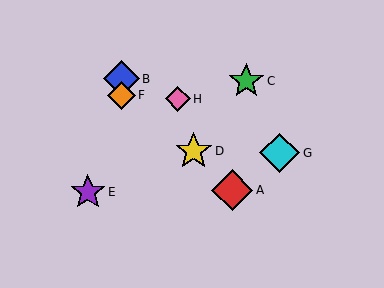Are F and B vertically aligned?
Yes, both are at x≈121.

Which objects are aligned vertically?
Objects B, F are aligned vertically.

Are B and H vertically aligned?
No, B is at x≈121 and H is at x≈178.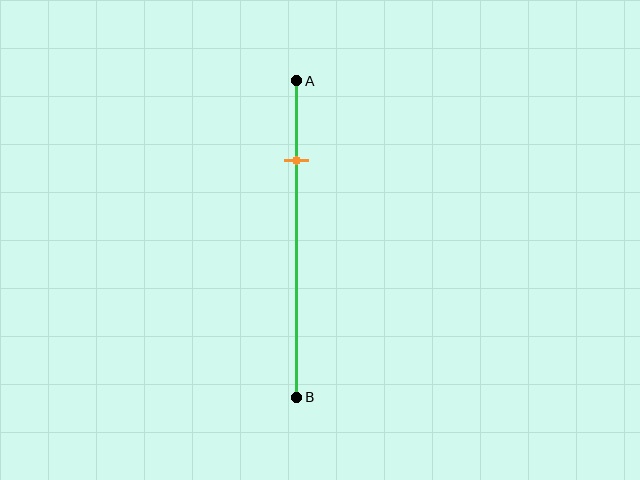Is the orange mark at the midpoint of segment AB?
No, the mark is at about 25% from A, not at the 50% midpoint.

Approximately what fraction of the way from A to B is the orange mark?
The orange mark is approximately 25% of the way from A to B.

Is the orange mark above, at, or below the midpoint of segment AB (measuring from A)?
The orange mark is above the midpoint of segment AB.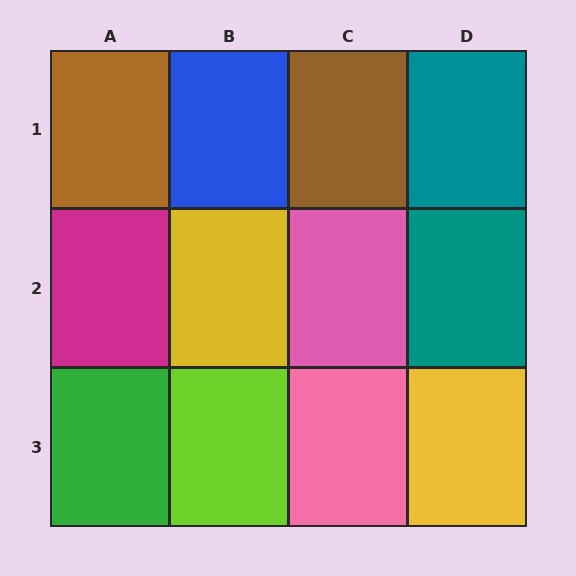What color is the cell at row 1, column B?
Blue.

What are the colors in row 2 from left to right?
Magenta, yellow, pink, teal.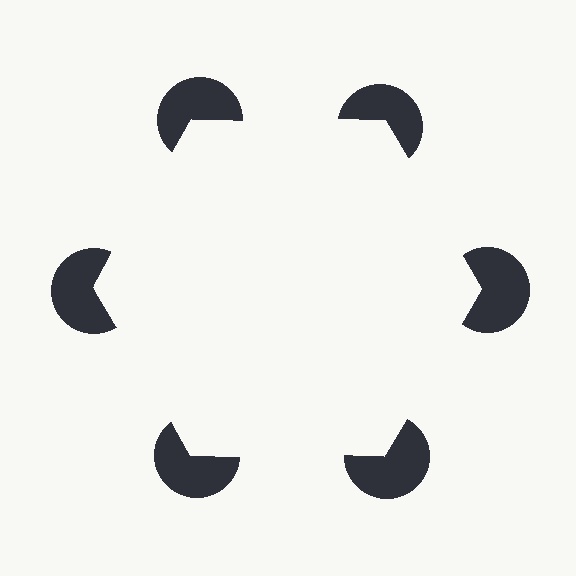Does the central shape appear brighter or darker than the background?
It typically appears slightly brighter than the background, even though no actual brightness change is drawn.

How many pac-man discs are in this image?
There are 6 — one at each vertex of the illusory hexagon.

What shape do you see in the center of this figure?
An illusory hexagon — its edges are inferred from the aligned wedge cuts in the pac-man discs, not physically drawn.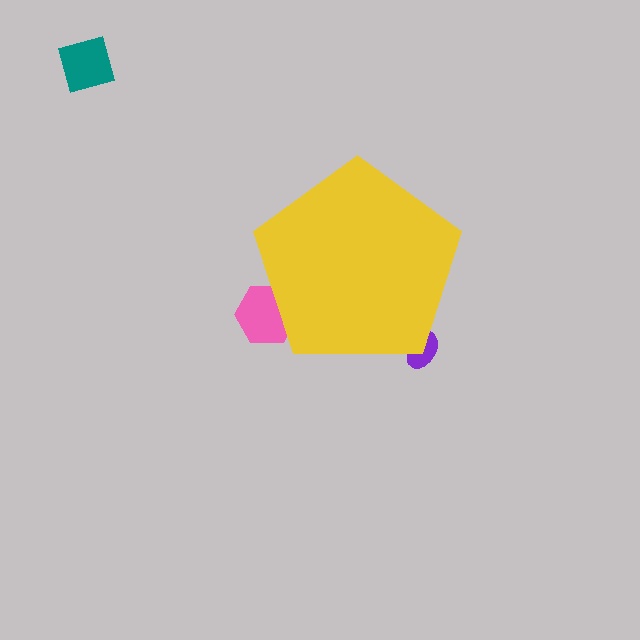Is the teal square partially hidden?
No, the teal square is fully visible.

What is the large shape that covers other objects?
A yellow pentagon.